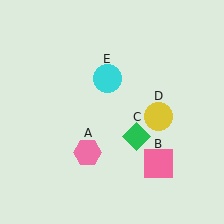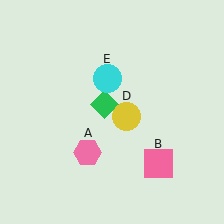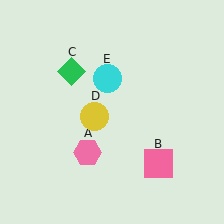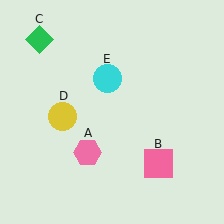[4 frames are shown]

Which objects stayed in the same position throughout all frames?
Pink hexagon (object A) and pink square (object B) and cyan circle (object E) remained stationary.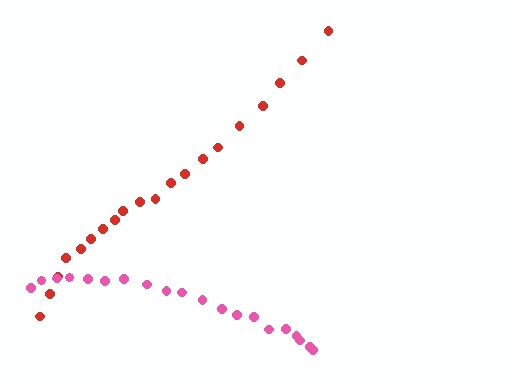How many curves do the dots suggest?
There are 2 distinct paths.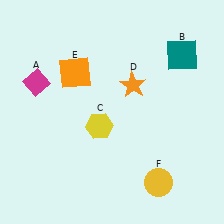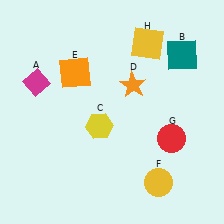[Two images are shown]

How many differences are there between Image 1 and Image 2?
There are 2 differences between the two images.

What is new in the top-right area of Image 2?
A yellow square (H) was added in the top-right area of Image 2.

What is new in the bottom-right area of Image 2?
A red circle (G) was added in the bottom-right area of Image 2.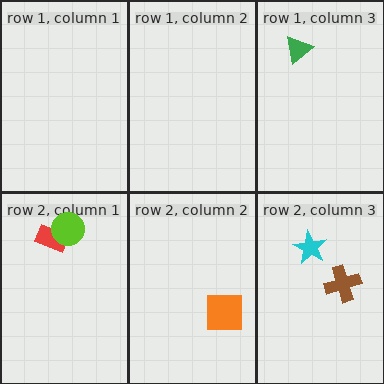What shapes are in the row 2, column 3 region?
The brown cross, the cyan star.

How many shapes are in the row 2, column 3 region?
2.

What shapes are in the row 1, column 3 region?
The green triangle.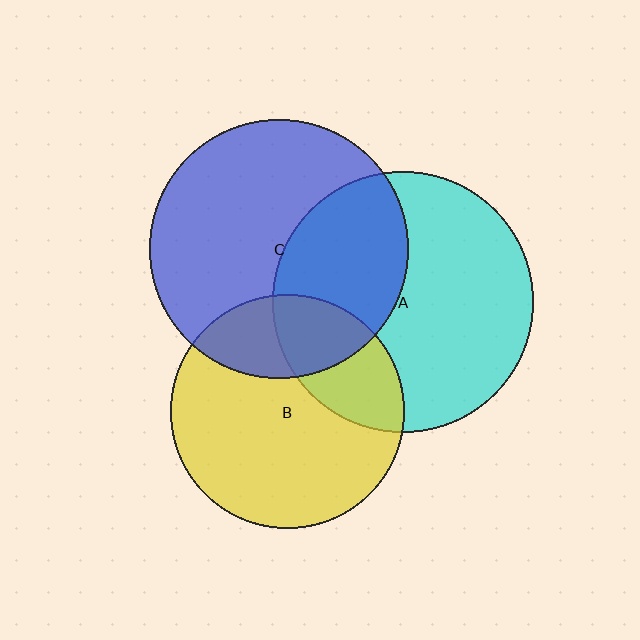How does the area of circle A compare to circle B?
Approximately 1.3 times.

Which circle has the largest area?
Circle A (cyan).